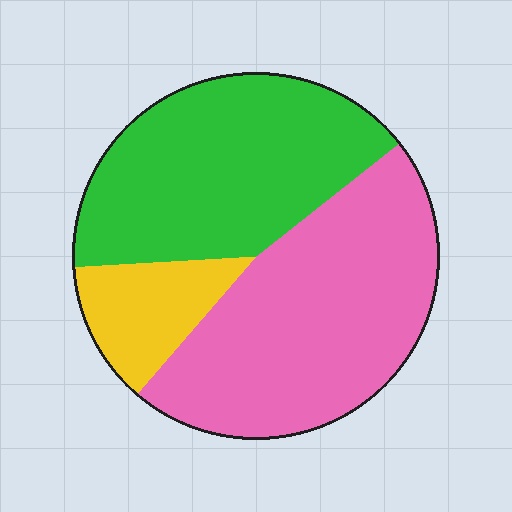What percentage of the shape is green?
Green takes up between a quarter and a half of the shape.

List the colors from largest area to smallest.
From largest to smallest: pink, green, yellow.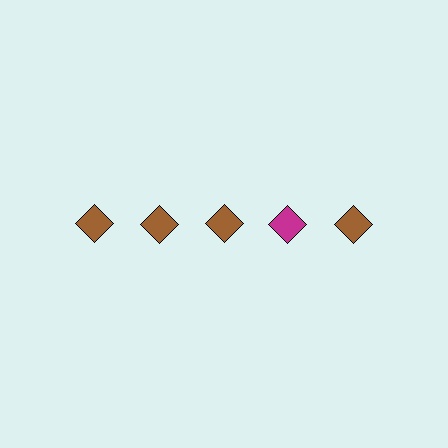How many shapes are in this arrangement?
There are 5 shapes arranged in a grid pattern.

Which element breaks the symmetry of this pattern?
The magenta diamond in the top row, second from right column breaks the symmetry. All other shapes are brown diamonds.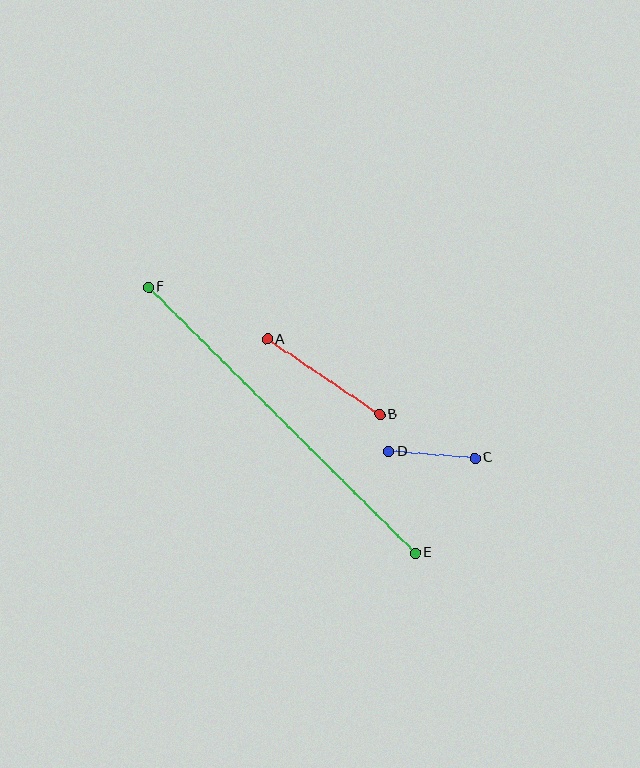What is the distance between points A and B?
The distance is approximately 136 pixels.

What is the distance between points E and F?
The distance is approximately 377 pixels.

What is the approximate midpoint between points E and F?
The midpoint is at approximately (282, 420) pixels.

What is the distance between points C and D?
The distance is approximately 86 pixels.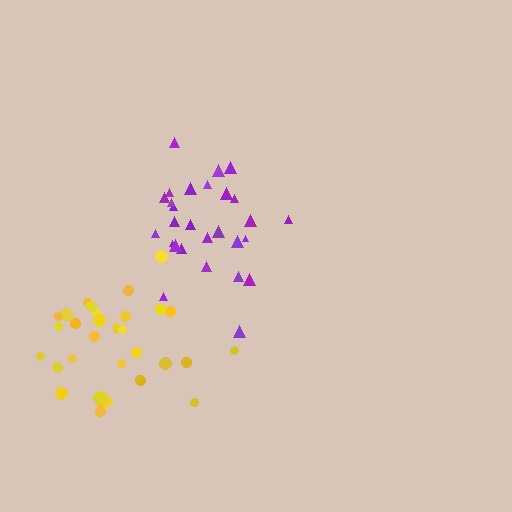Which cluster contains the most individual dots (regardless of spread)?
Yellow (34).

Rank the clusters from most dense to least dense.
yellow, purple.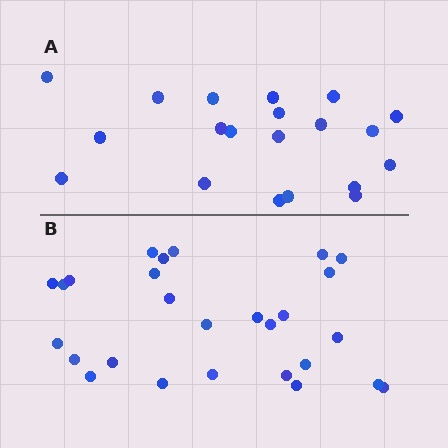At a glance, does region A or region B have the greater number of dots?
Region B (the bottom region) has more dots.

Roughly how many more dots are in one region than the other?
Region B has roughly 8 or so more dots than region A.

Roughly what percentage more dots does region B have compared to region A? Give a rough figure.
About 35% more.